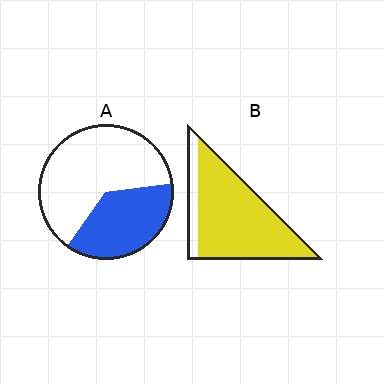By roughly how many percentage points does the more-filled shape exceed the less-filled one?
By roughly 45 percentage points (B over A).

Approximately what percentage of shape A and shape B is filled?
A is approximately 35% and B is approximately 85%.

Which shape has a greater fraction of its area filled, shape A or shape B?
Shape B.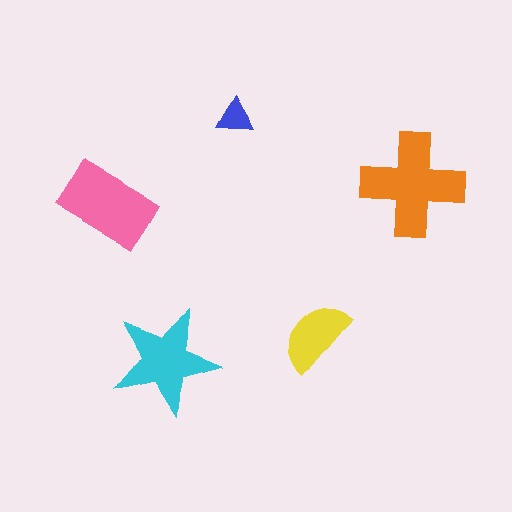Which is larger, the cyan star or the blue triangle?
The cyan star.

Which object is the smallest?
The blue triangle.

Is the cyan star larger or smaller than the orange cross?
Smaller.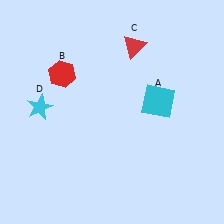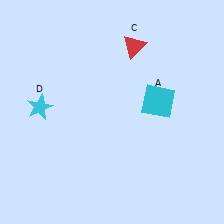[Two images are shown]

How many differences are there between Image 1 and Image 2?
There is 1 difference between the two images.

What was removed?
The red hexagon (B) was removed in Image 2.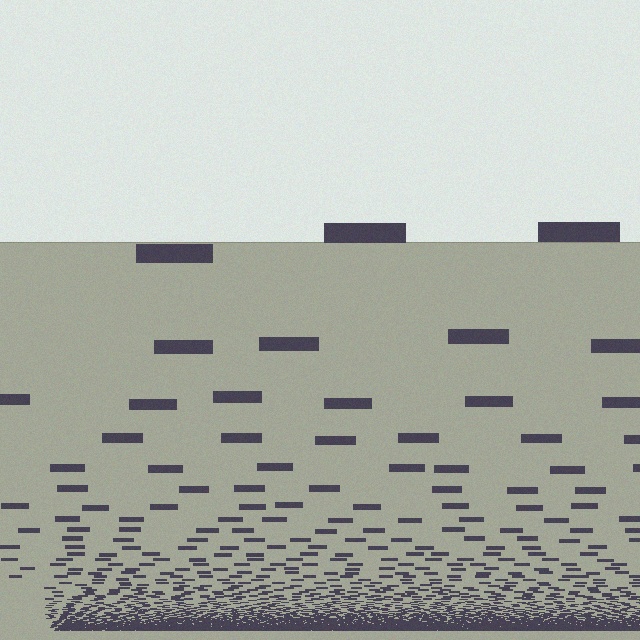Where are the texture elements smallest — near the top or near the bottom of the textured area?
Near the bottom.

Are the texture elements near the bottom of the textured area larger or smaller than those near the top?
Smaller. The gradient is inverted — elements near the bottom are smaller and denser.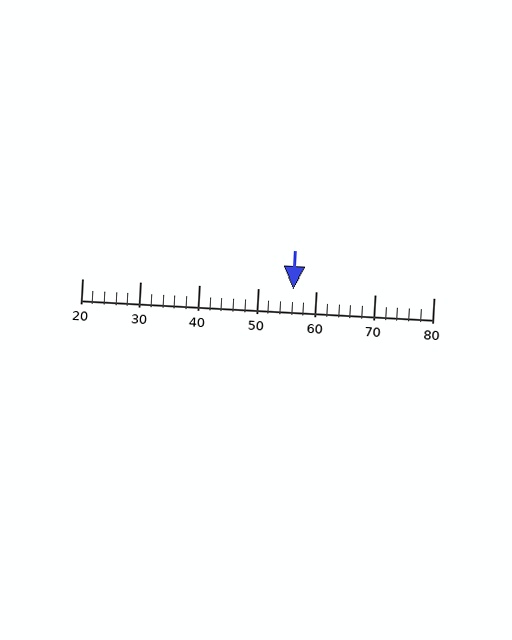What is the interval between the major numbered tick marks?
The major tick marks are spaced 10 units apart.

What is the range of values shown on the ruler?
The ruler shows values from 20 to 80.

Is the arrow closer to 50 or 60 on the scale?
The arrow is closer to 60.